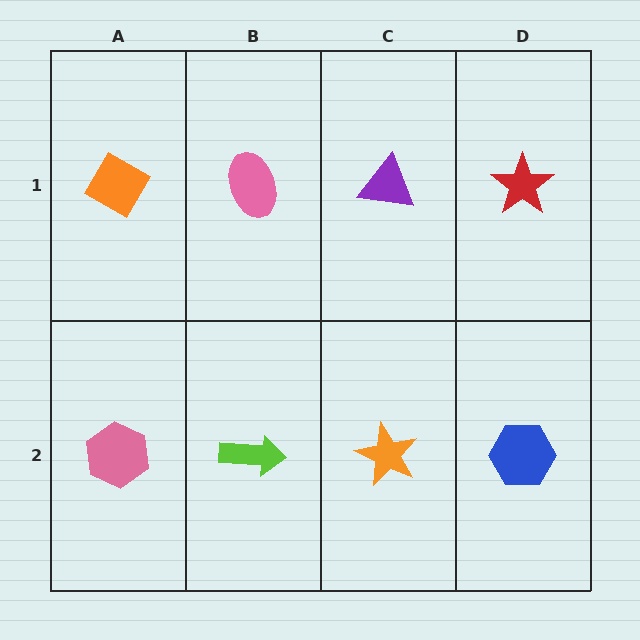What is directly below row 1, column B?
A lime arrow.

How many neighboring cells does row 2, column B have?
3.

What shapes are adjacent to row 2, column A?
An orange diamond (row 1, column A), a lime arrow (row 2, column B).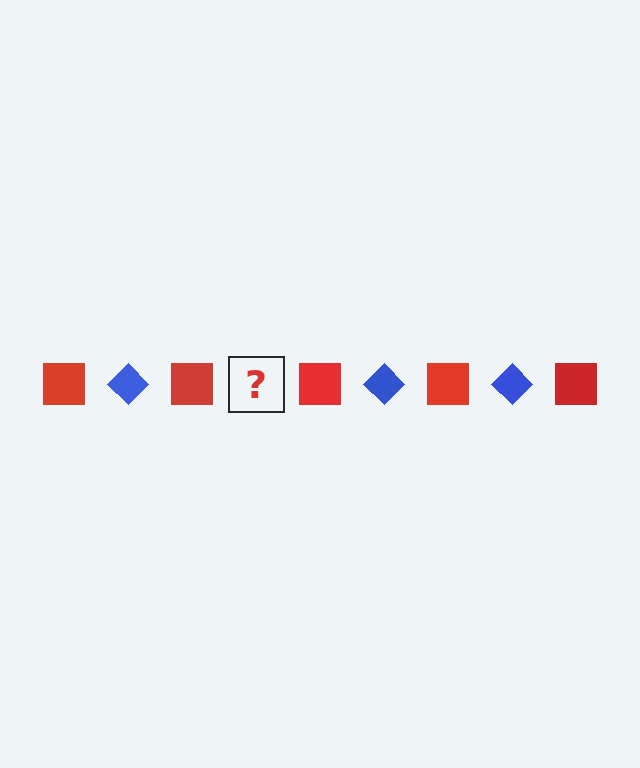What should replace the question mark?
The question mark should be replaced with a blue diamond.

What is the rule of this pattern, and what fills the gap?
The rule is that the pattern alternates between red square and blue diamond. The gap should be filled with a blue diamond.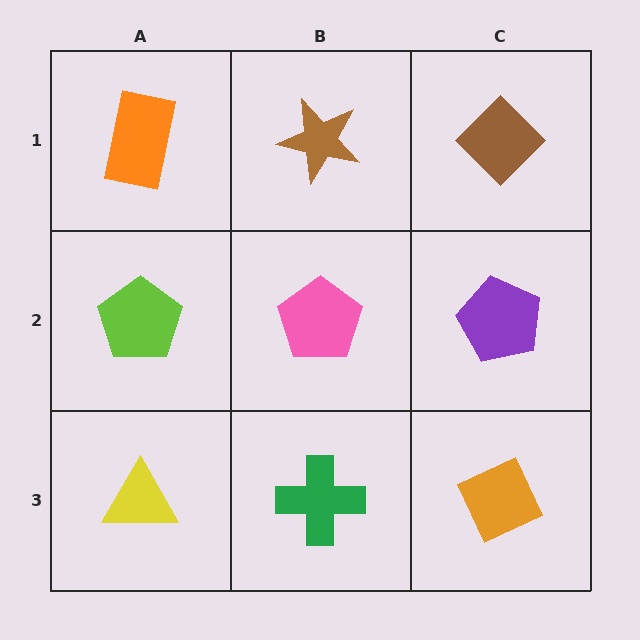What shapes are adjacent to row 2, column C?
A brown diamond (row 1, column C), an orange diamond (row 3, column C), a pink pentagon (row 2, column B).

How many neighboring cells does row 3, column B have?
3.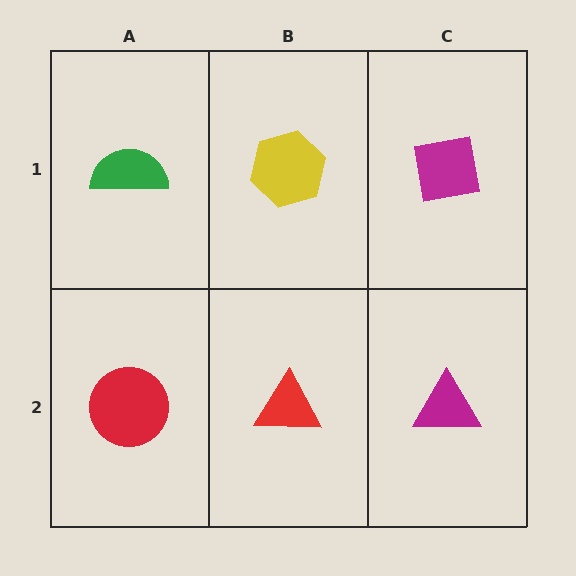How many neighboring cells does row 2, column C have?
2.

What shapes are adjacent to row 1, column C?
A magenta triangle (row 2, column C), a yellow hexagon (row 1, column B).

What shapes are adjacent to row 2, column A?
A green semicircle (row 1, column A), a red triangle (row 2, column B).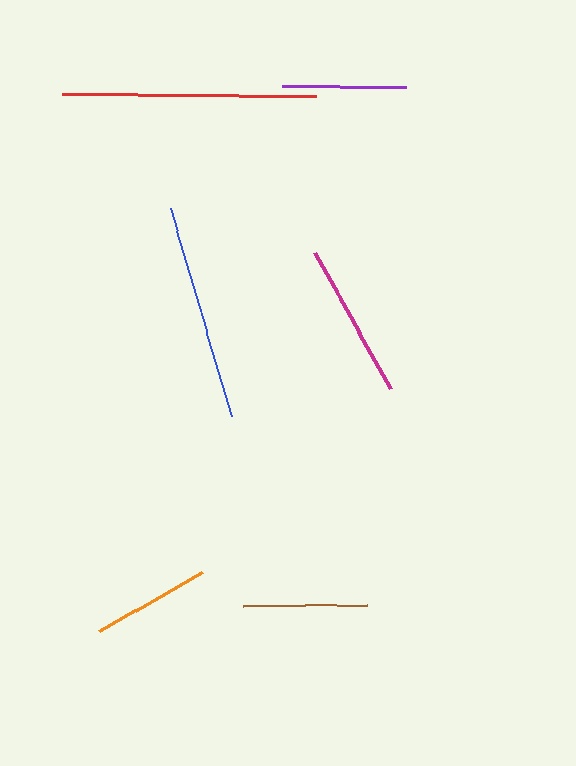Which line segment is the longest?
The red line is the longest at approximately 254 pixels.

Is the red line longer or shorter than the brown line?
The red line is longer than the brown line.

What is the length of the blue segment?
The blue segment is approximately 217 pixels long.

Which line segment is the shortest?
The orange line is the shortest at approximately 120 pixels.